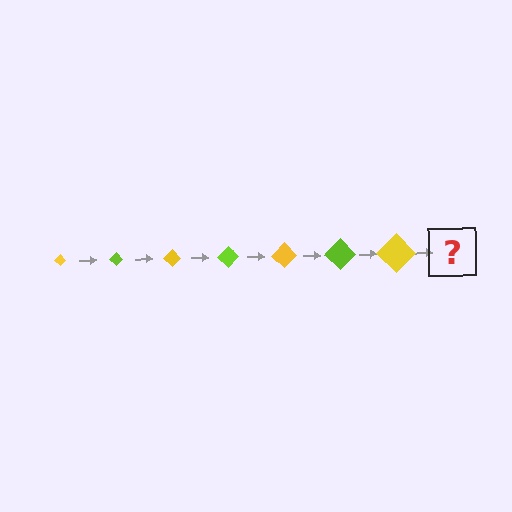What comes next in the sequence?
The next element should be a lime diamond, larger than the previous one.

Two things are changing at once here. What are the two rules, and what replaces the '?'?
The two rules are that the diamond grows larger each step and the color cycles through yellow and lime. The '?' should be a lime diamond, larger than the previous one.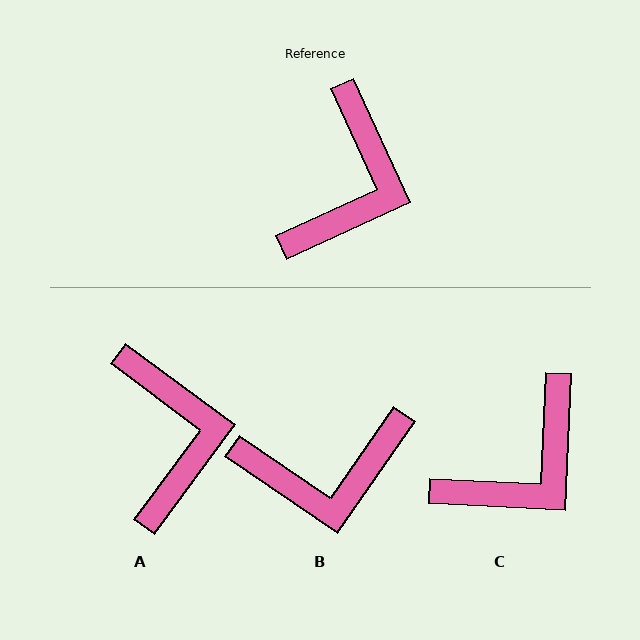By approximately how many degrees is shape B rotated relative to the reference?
Approximately 59 degrees clockwise.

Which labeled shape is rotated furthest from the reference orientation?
B, about 59 degrees away.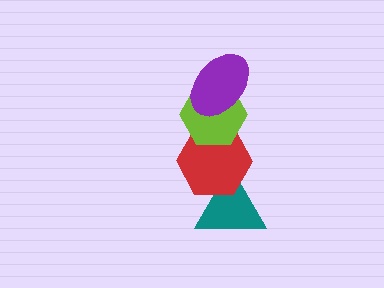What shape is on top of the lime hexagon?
The purple ellipse is on top of the lime hexagon.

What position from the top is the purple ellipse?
The purple ellipse is 1st from the top.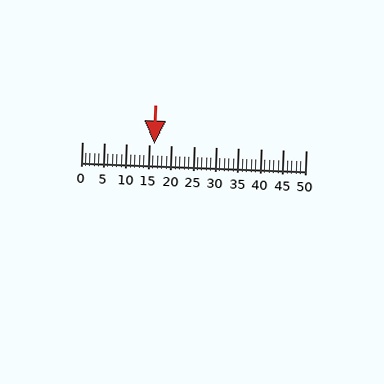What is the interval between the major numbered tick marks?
The major tick marks are spaced 5 units apart.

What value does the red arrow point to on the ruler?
The red arrow points to approximately 16.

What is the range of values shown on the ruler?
The ruler shows values from 0 to 50.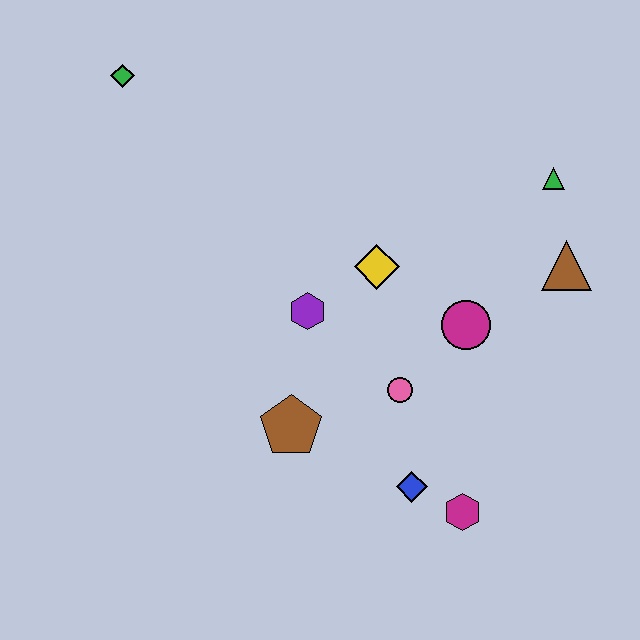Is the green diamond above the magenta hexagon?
Yes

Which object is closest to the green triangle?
The brown triangle is closest to the green triangle.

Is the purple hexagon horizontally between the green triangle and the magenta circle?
No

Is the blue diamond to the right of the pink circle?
Yes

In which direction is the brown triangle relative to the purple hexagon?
The brown triangle is to the right of the purple hexagon.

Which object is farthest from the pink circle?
The green diamond is farthest from the pink circle.